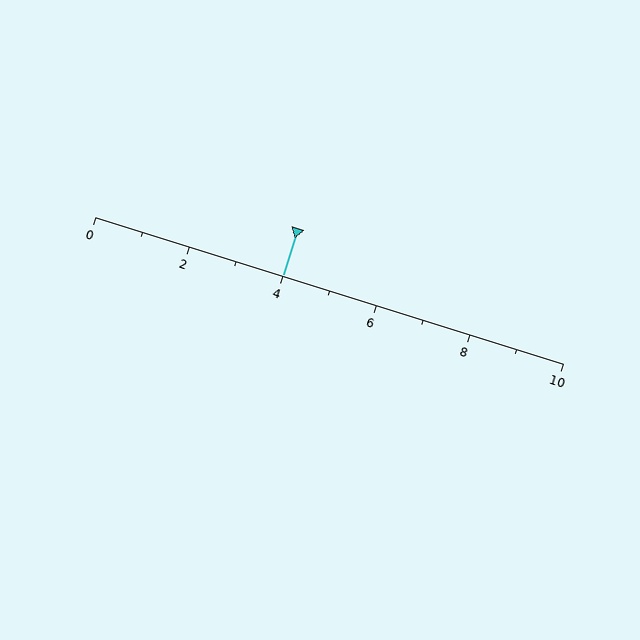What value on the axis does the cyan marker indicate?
The marker indicates approximately 4.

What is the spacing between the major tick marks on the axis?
The major ticks are spaced 2 apart.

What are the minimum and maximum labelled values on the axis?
The axis runs from 0 to 10.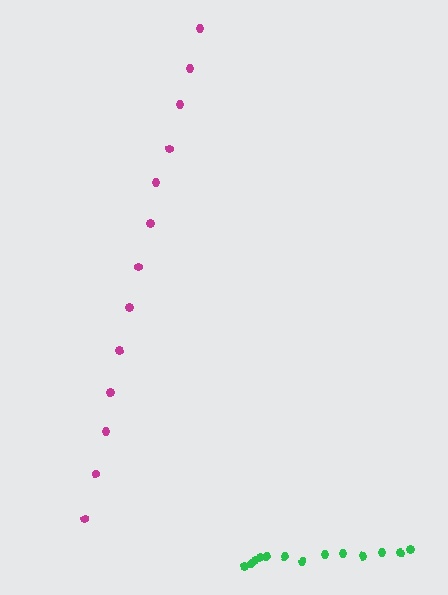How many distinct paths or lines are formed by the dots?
There are 2 distinct paths.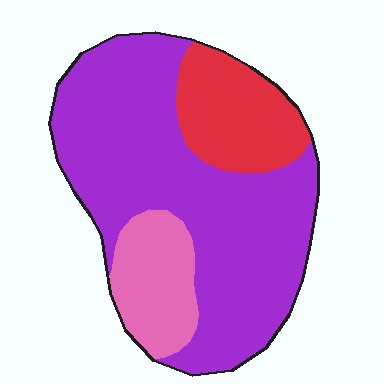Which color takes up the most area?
Purple, at roughly 65%.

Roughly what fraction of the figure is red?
Red covers 18% of the figure.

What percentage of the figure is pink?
Pink takes up about one sixth (1/6) of the figure.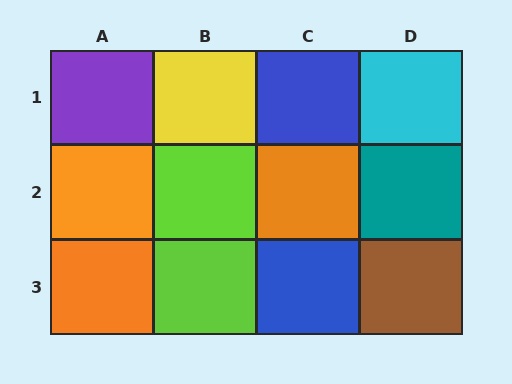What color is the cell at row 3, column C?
Blue.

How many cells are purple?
1 cell is purple.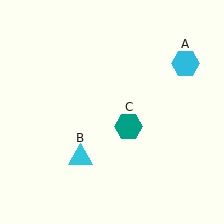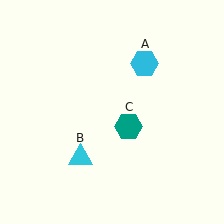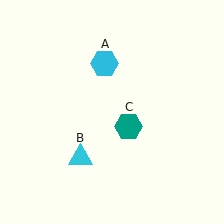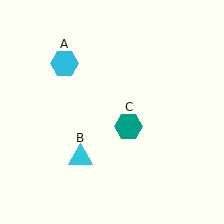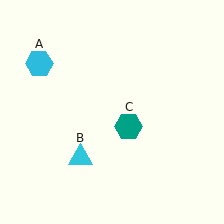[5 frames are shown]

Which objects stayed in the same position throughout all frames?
Cyan triangle (object B) and teal hexagon (object C) remained stationary.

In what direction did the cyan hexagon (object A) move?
The cyan hexagon (object A) moved left.